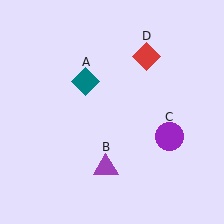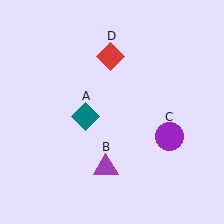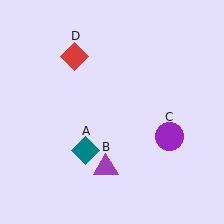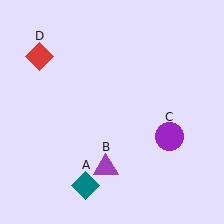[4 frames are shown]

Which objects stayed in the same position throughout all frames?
Purple triangle (object B) and purple circle (object C) remained stationary.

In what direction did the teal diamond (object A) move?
The teal diamond (object A) moved down.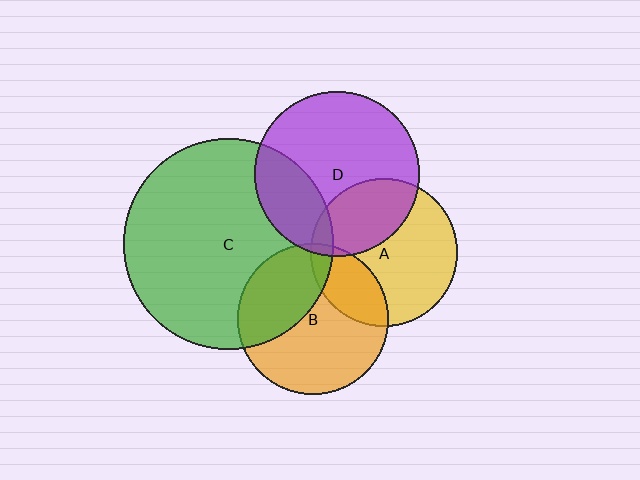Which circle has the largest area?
Circle C (green).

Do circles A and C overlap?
Yes.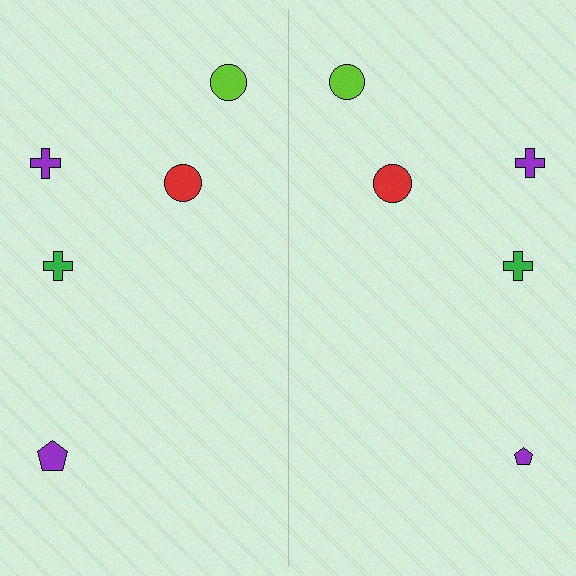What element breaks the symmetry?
The purple pentagon on the right side has a different size than its mirror counterpart.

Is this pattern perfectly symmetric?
No, the pattern is not perfectly symmetric. The purple pentagon on the right side has a different size than its mirror counterpart.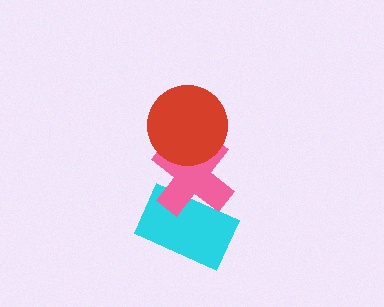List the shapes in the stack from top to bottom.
From top to bottom: the red circle, the pink cross, the cyan rectangle.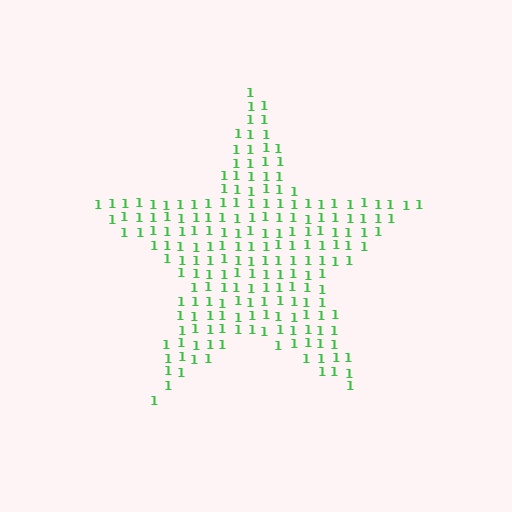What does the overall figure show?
The overall figure shows a star.